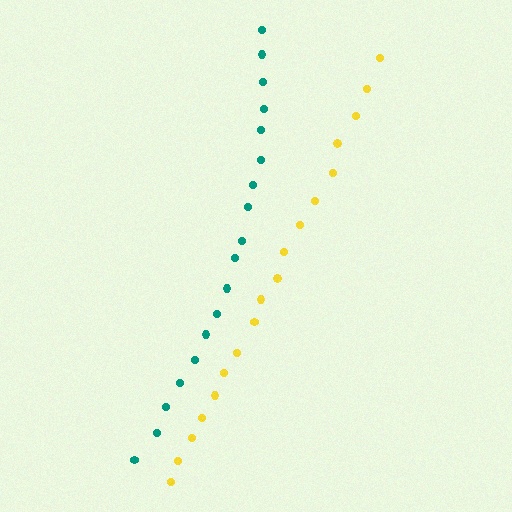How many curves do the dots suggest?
There are 2 distinct paths.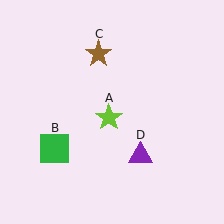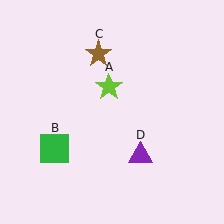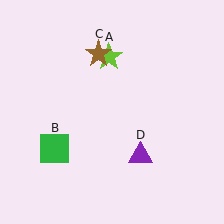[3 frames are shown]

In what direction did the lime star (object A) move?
The lime star (object A) moved up.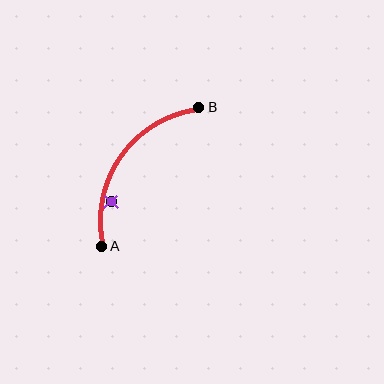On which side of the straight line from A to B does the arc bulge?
The arc bulges above and to the left of the straight line connecting A and B.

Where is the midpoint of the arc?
The arc midpoint is the point on the curve farthest from the straight line joining A and B. It sits above and to the left of that line.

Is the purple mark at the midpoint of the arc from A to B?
No — the purple mark does not lie on the arc at all. It sits slightly inside the curve.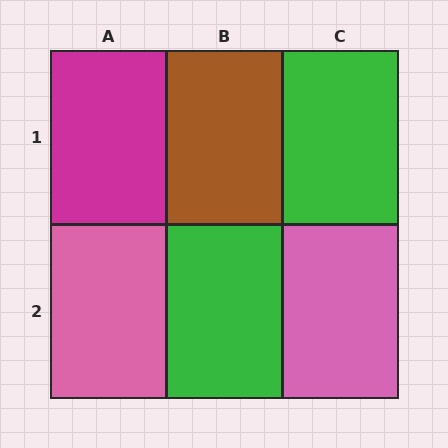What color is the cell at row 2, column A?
Pink.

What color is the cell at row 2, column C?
Pink.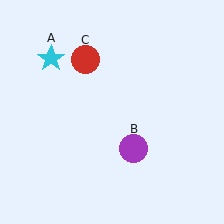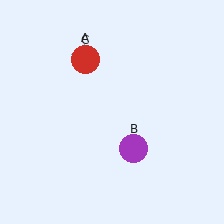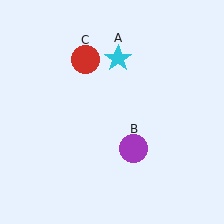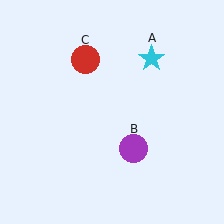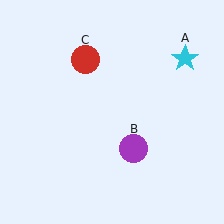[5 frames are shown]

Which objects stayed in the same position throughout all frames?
Purple circle (object B) and red circle (object C) remained stationary.